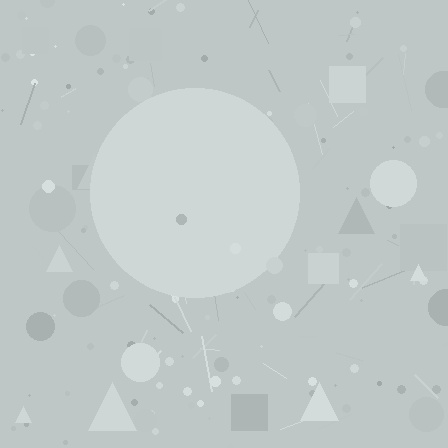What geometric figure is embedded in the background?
A circle is embedded in the background.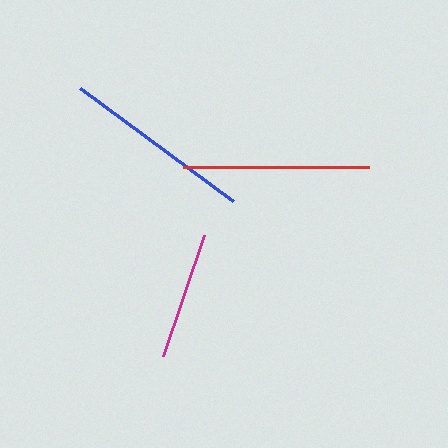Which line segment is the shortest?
The magenta line is the shortest at approximately 128 pixels.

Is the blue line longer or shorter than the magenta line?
The blue line is longer than the magenta line.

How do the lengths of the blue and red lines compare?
The blue and red lines are approximately the same length.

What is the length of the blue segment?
The blue segment is approximately 190 pixels long.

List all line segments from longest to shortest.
From longest to shortest: blue, red, magenta.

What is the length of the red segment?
The red segment is approximately 186 pixels long.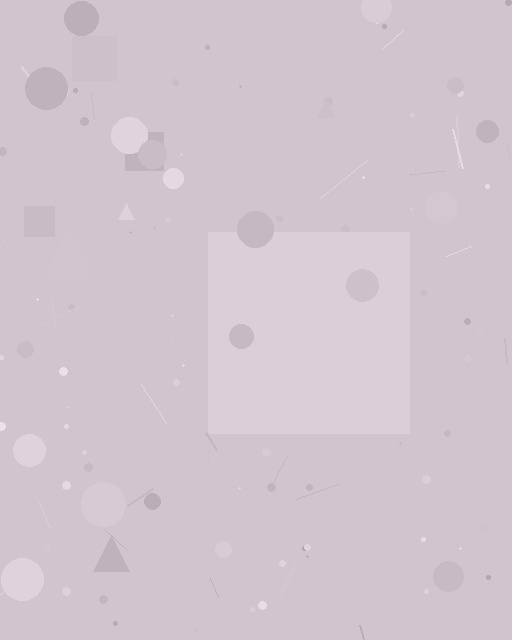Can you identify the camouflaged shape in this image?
The camouflaged shape is a square.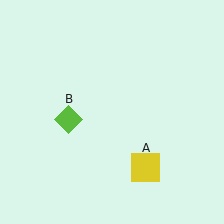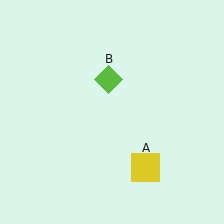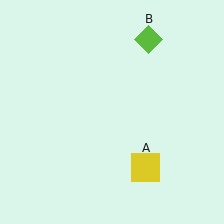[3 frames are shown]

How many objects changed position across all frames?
1 object changed position: lime diamond (object B).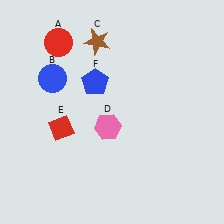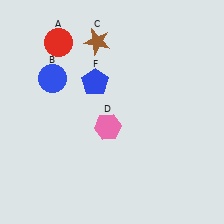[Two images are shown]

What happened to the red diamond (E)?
The red diamond (E) was removed in Image 2. It was in the bottom-left area of Image 1.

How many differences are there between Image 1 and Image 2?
There is 1 difference between the two images.